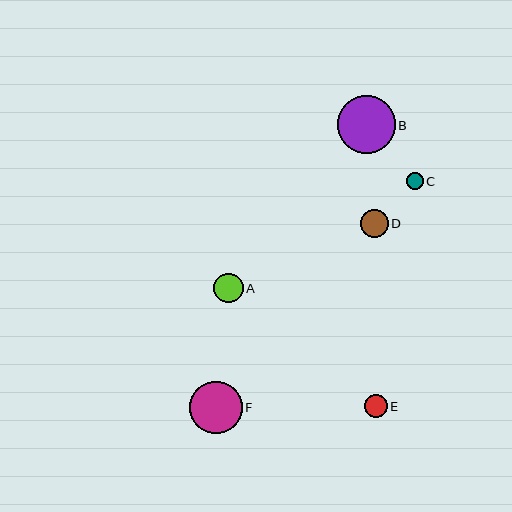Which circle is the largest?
Circle B is the largest with a size of approximately 58 pixels.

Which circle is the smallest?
Circle C is the smallest with a size of approximately 17 pixels.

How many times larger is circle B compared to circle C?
Circle B is approximately 3.4 times the size of circle C.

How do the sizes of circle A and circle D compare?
Circle A and circle D are approximately the same size.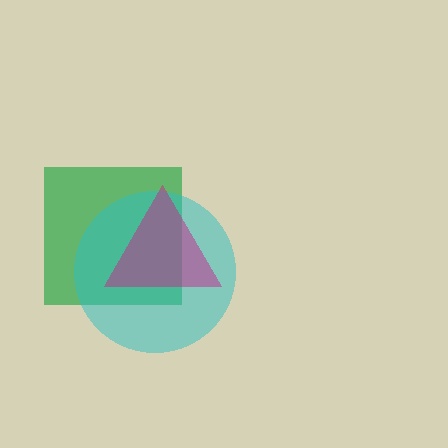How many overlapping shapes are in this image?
There are 3 overlapping shapes in the image.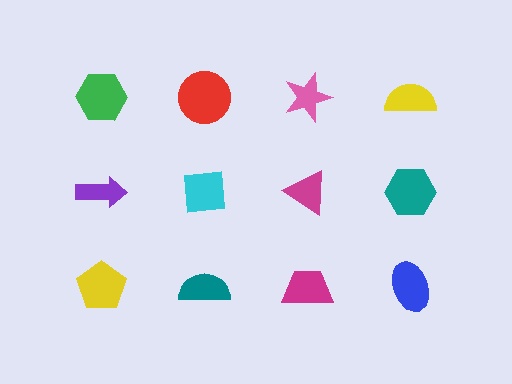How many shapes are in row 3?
4 shapes.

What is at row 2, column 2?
A cyan square.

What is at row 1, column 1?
A green hexagon.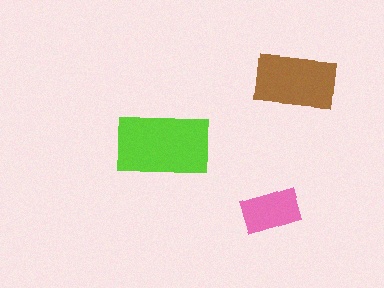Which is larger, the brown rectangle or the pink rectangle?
The brown one.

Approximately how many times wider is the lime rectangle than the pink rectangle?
About 1.5 times wider.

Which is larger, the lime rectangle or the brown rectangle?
The lime one.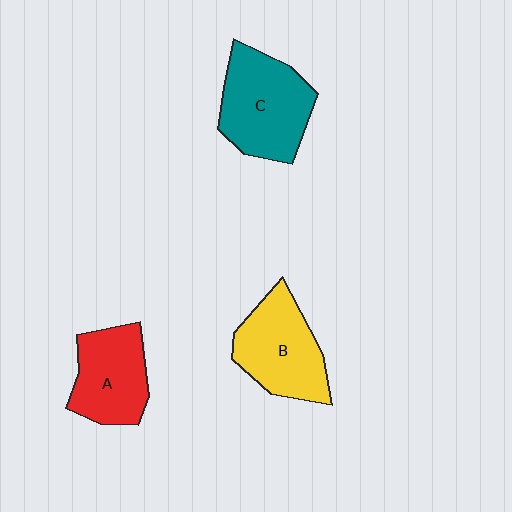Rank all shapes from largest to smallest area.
From largest to smallest: C (teal), B (yellow), A (red).